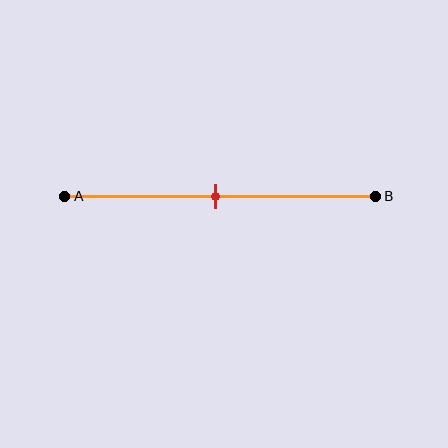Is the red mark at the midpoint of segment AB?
Yes, the mark is approximately at the midpoint.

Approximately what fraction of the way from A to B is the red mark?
The red mark is approximately 50% of the way from A to B.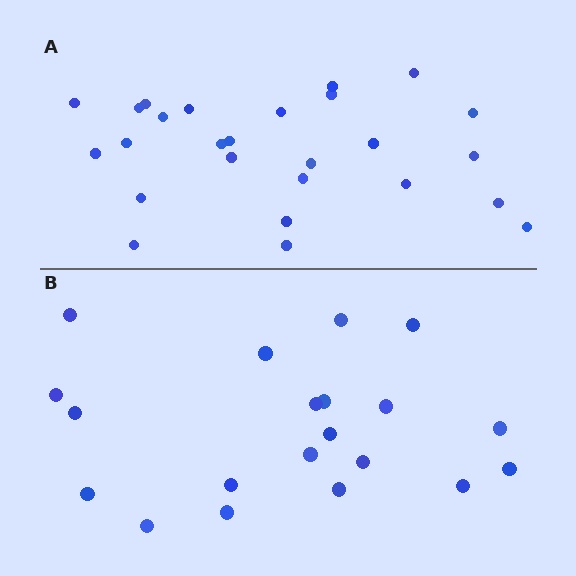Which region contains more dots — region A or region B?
Region A (the top region) has more dots.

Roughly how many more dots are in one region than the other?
Region A has about 6 more dots than region B.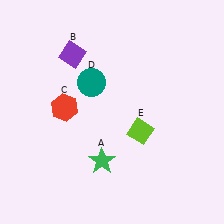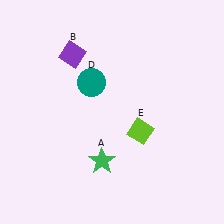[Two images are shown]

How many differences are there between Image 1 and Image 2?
There is 1 difference between the two images.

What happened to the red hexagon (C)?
The red hexagon (C) was removed in Image 2. It was in the top-left area of Image 1.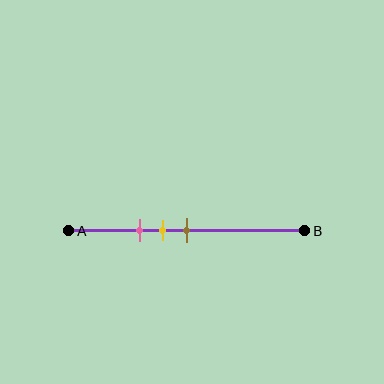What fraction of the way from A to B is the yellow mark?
The yellow mark is approximately 40% (0.4) of the way from A to B.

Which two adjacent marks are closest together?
The yellow and brown marks are the closest adjacent pair.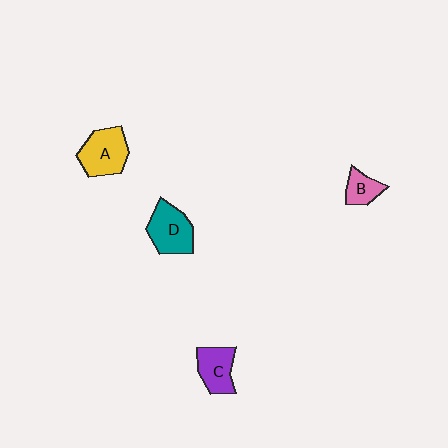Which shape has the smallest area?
Shape B (pink).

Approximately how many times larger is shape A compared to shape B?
Approximately 1.9 times.